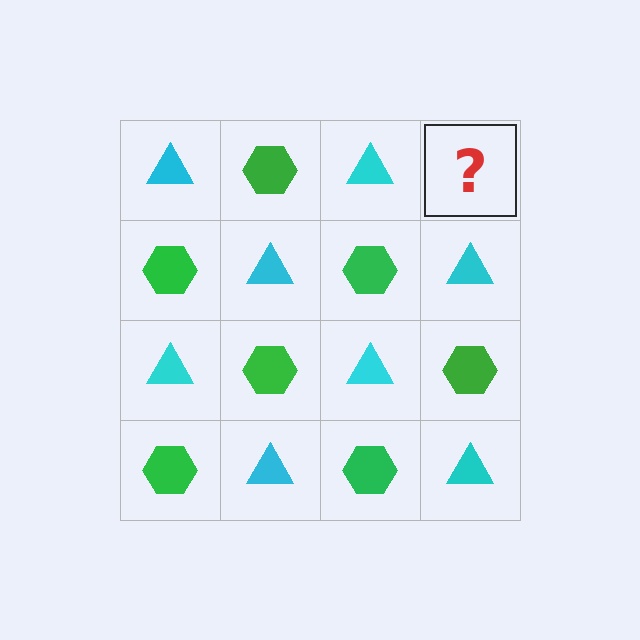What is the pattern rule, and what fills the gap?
The rule is that it alternates cyan triangle and green hexagon in a checkerboard pattern. The gap should be filled with a green hexagon.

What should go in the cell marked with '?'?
The missing cell should contain a green hexagon.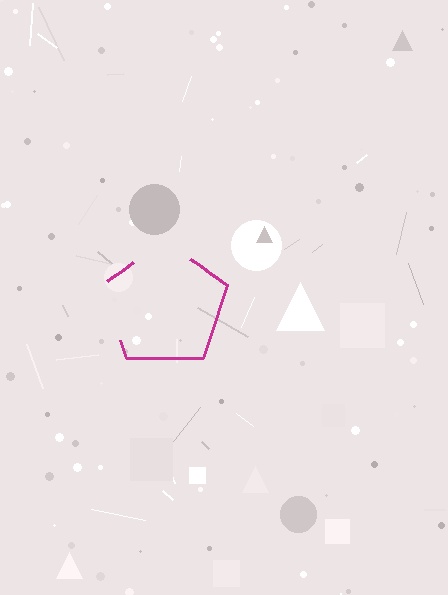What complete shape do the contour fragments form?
The contour fragments form a pentagon.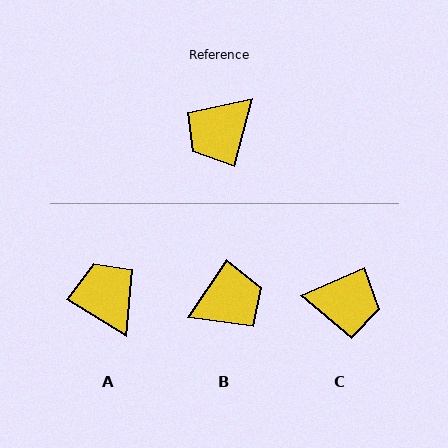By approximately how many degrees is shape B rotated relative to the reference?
Approximately 161 degrees counter-clockwise.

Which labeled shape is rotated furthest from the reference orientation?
B, about 161 degrees away.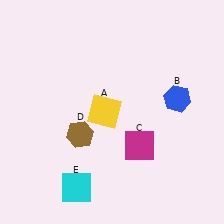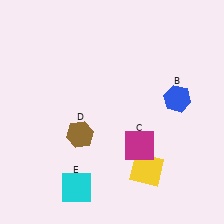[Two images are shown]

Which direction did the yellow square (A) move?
The yellow square (A) moved down.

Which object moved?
The yellow square (A) moved down.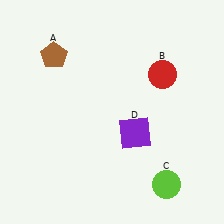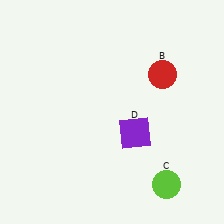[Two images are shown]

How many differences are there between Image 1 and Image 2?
There is 1 difference between the two images.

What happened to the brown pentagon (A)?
The brown pentagon (A) was removed in Image 2. It was in the top-left area of Image 1.